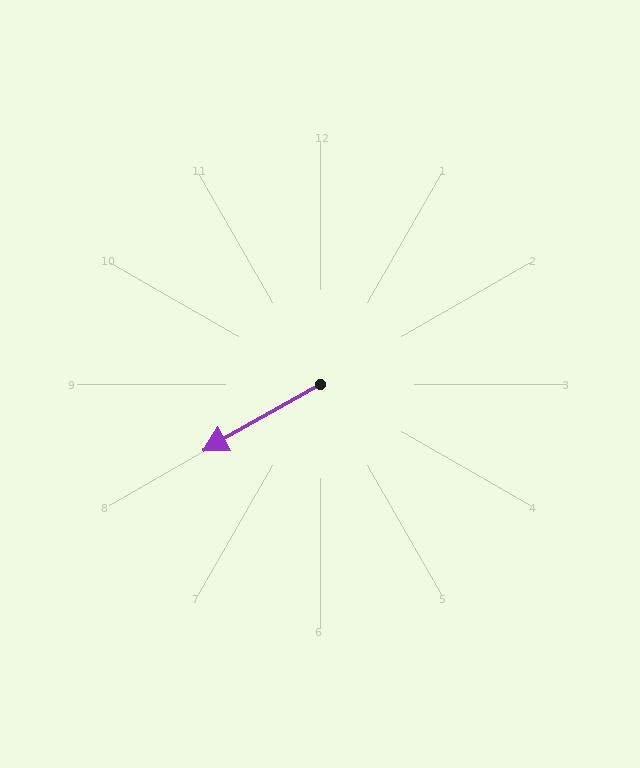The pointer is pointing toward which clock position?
Roughly 8 o'clock.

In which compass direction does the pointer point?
Southwest.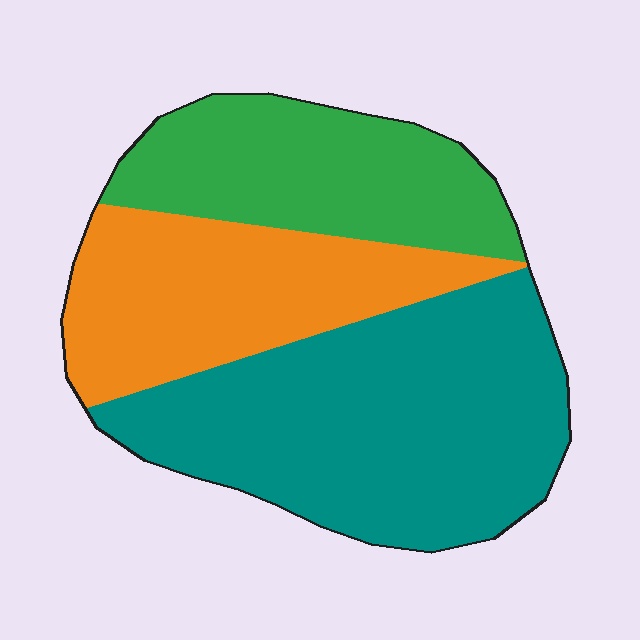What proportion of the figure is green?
Green takes up about one quarter (1/4) of the figure.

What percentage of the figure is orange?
Orange takes up between a sixth and a third of the figure.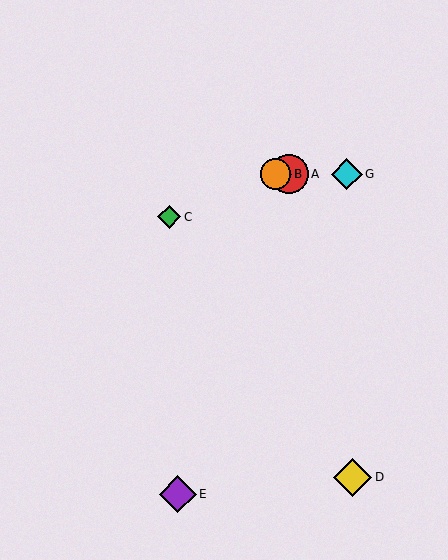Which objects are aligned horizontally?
Objects A, B, F, G are aligned horizontally.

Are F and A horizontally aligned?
Yes, both are at y≈174.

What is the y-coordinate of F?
Object F is at y≈174.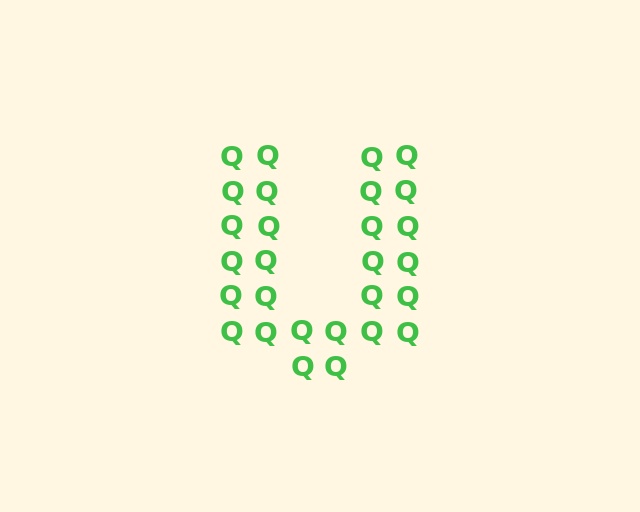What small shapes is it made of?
It is made of small letter Q's.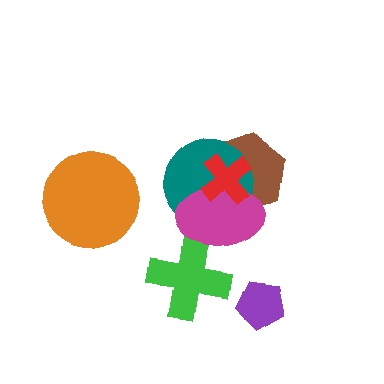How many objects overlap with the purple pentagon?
0 objects overlap with the purple pentagon.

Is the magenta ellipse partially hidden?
Yes, it is partially covered by another shape.